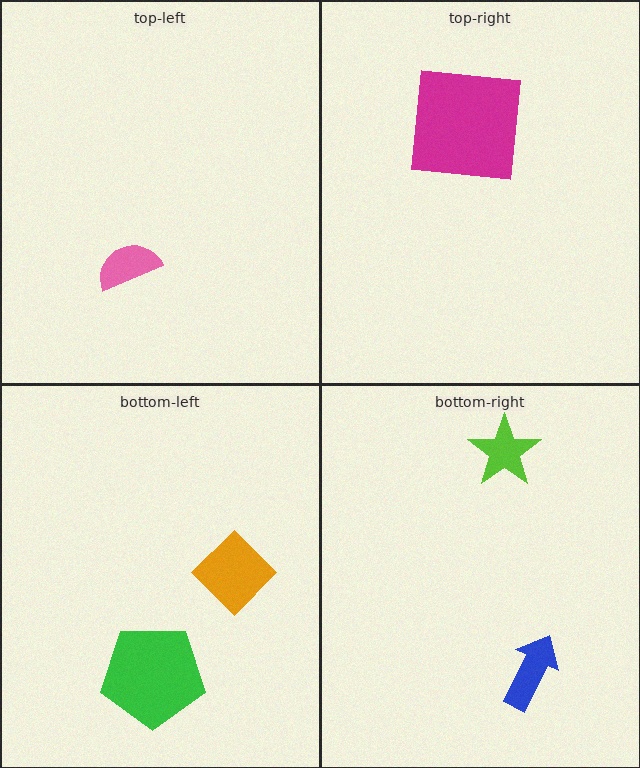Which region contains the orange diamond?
The bottom-left region.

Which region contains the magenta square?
The top-right region.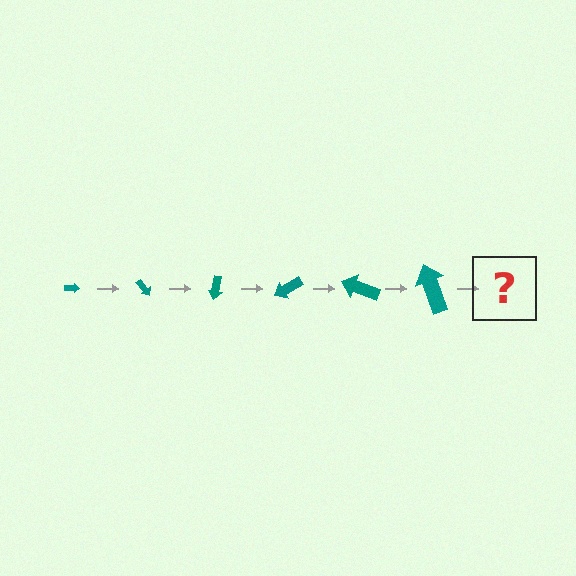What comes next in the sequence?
The next element should be an arrow, larger than the previous one and rotated 300 degrees from the start.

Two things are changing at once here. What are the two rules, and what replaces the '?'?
The two rules are that the arrow grows larger each step and it rotates 50 degrees each step. The '?' should be an arrow, larger than the previous one and rotated 300 degrees from the start.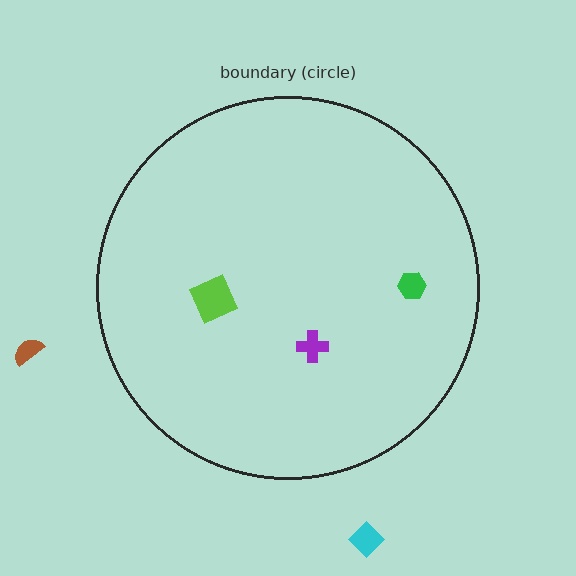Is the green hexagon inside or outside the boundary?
Inside.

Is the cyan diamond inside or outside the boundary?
Outside.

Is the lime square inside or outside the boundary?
Inside.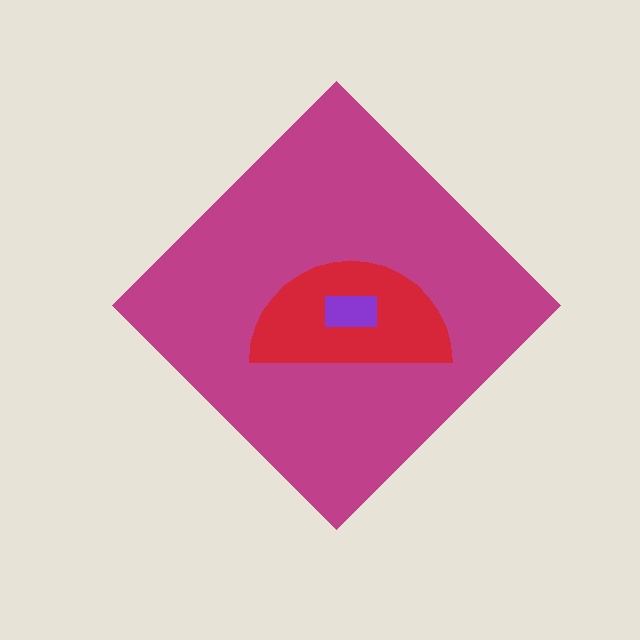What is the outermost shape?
The magenta diamond.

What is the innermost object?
The purple rectangle.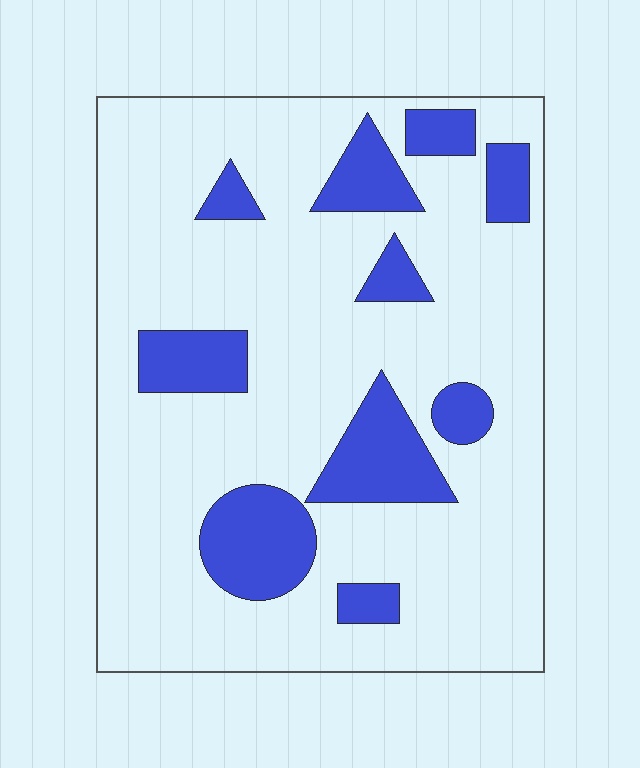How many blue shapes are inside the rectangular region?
10.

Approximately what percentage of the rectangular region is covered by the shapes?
Approximately 20%.